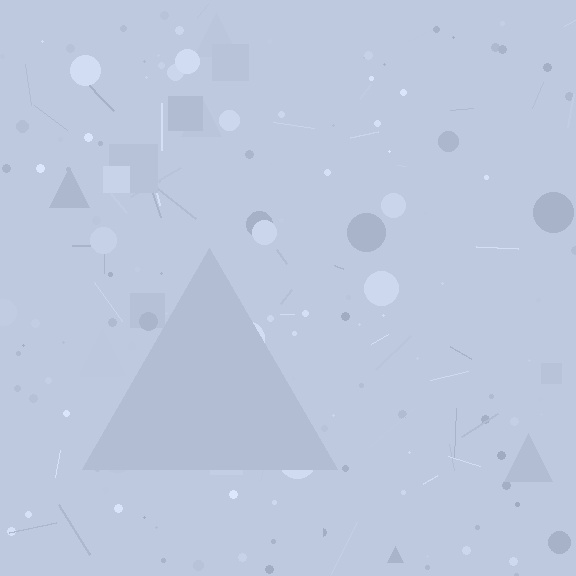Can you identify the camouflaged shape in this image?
The camouflaged shape is a triangle.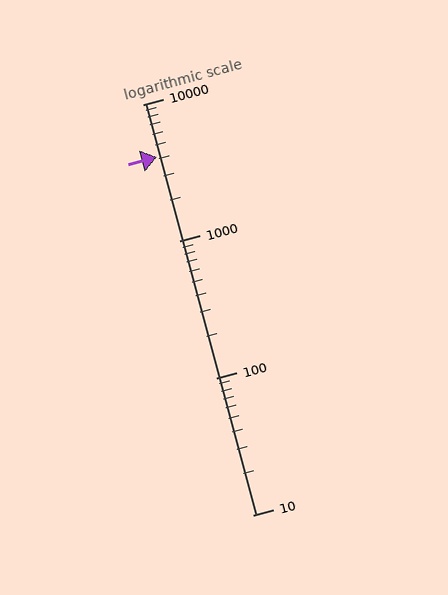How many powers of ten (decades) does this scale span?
The scale spans 3 decades, from 10 to 10000.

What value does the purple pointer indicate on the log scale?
The pointer indicates approximately 4100.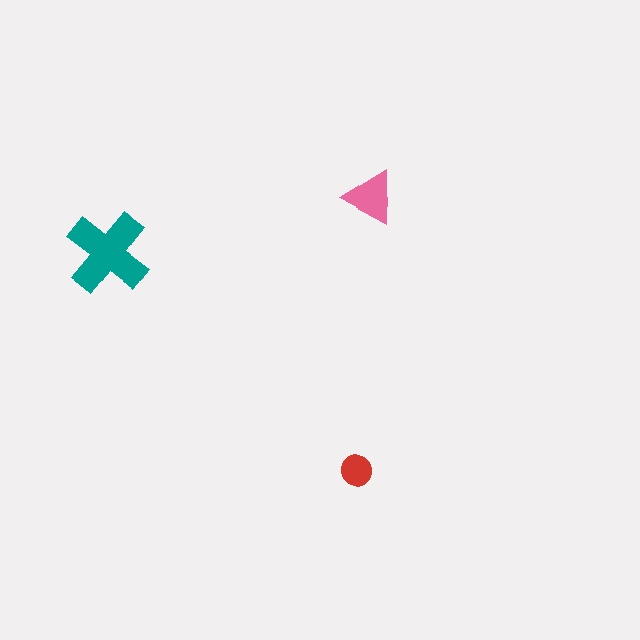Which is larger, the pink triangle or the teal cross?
The teal cross.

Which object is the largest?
The teal cross.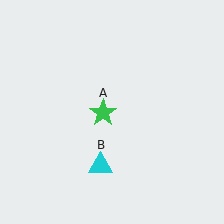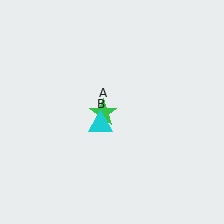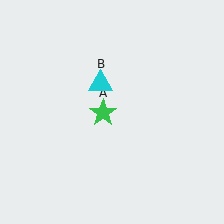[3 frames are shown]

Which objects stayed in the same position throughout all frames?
Green star (object A) remained stationary.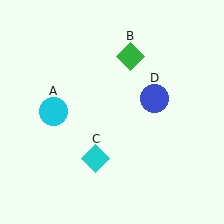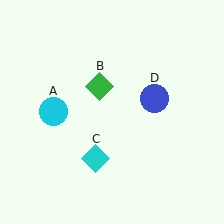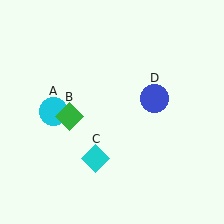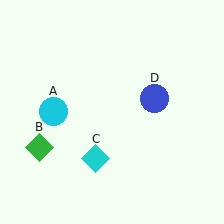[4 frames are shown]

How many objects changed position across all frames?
1 object changed position: green diamond (object B).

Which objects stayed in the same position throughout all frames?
Cyan circle (object A) and cyan diamond (object C) and blue circle (object D) remained stationary.